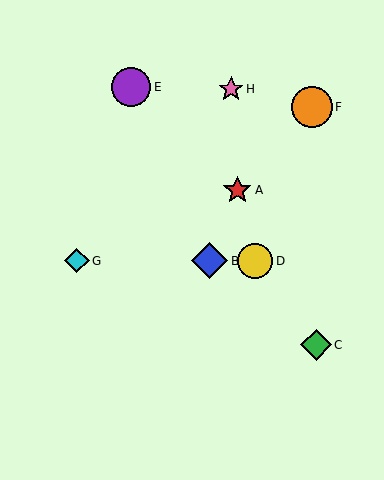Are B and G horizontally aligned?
Yes, both are at y≈261.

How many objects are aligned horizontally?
3 objects (B, D, G) are aligned horizontally.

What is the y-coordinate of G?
Object G is at y≈261.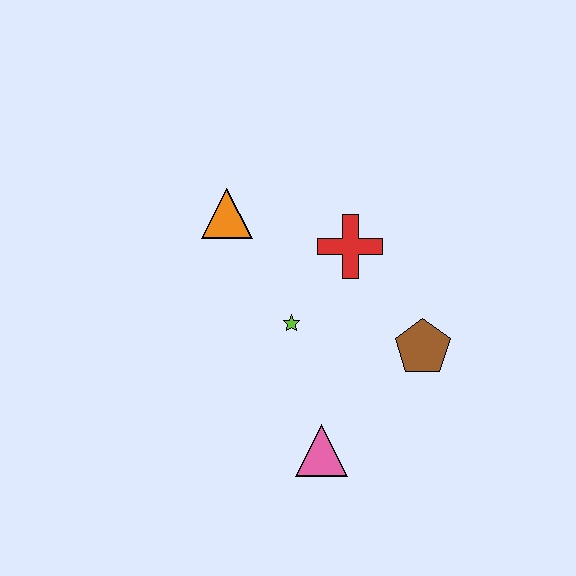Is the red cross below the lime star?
No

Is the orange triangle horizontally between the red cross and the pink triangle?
No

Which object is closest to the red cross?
The lime star is closest to the red cross.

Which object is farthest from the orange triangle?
The pink triangle is farthest from the orange triangle.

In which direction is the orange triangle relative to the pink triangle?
The orange triangle is above the pink triangle.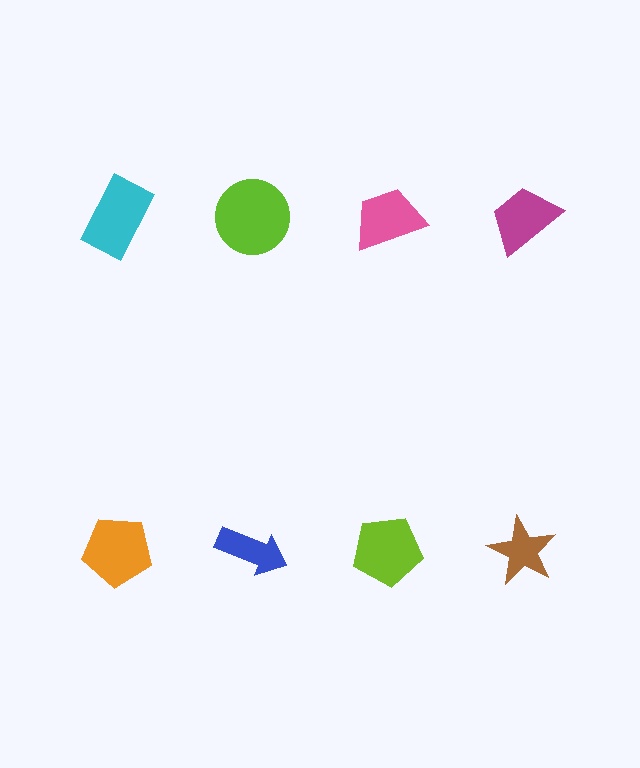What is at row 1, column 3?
A pink trapezoid.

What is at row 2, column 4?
A brown star.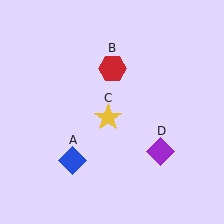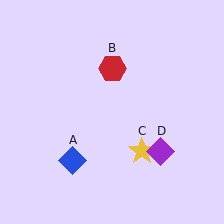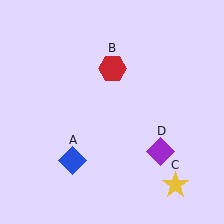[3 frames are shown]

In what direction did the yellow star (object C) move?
The yellow star (object C) moved down and to the right.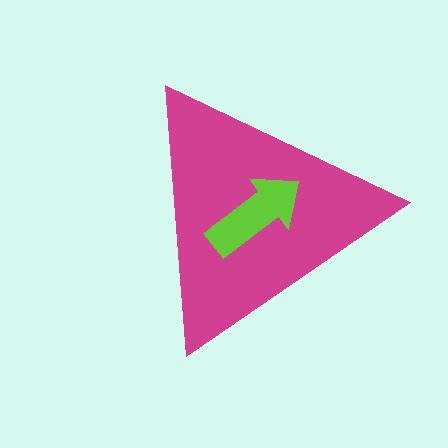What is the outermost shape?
The magenta triangle.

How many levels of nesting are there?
2.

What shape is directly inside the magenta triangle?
The lime arrow.